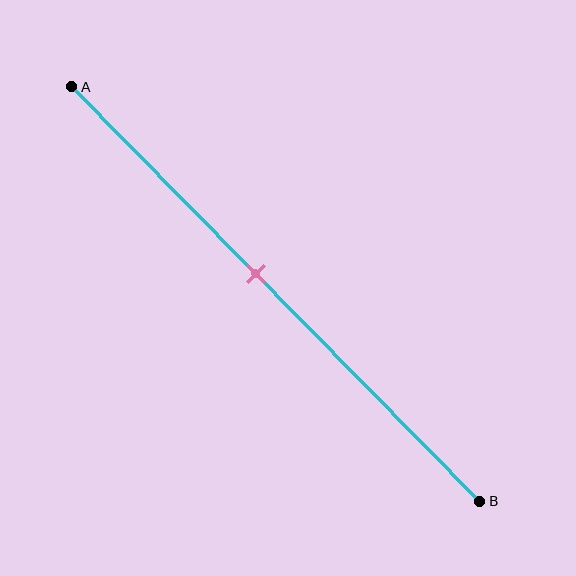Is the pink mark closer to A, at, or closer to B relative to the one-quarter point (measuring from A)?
The pink mark is closer to point B than the one-quarter point of segment AB.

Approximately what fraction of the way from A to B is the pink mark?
The pink mark is approximately 45% of the way from A to B.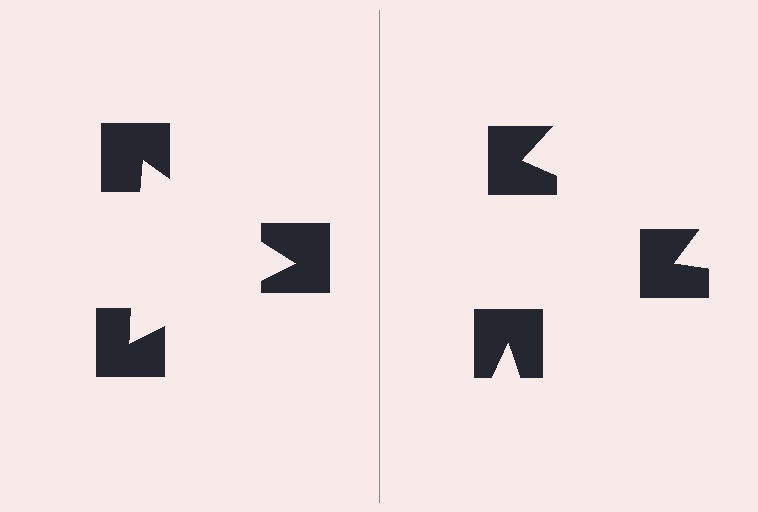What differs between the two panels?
The notched squares are positioned identically on both sides; only the wedge orientations differ. On the left they align to a triangle; on the right they are misaligned.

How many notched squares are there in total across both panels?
6 — 3 on each side.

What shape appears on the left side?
An illusory triangle.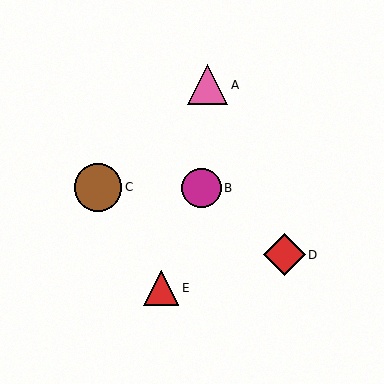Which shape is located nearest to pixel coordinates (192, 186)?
The magenta circle (labeled B) at (201, 188) is nearest to that location.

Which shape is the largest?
The brown circle (labeled C) is the largest.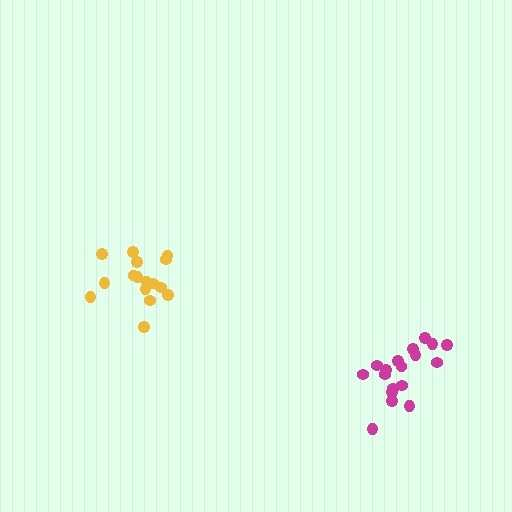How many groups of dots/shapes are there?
There are 2 groups.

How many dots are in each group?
Group 1: 18 dots, Group 2: 16 dots (34 total).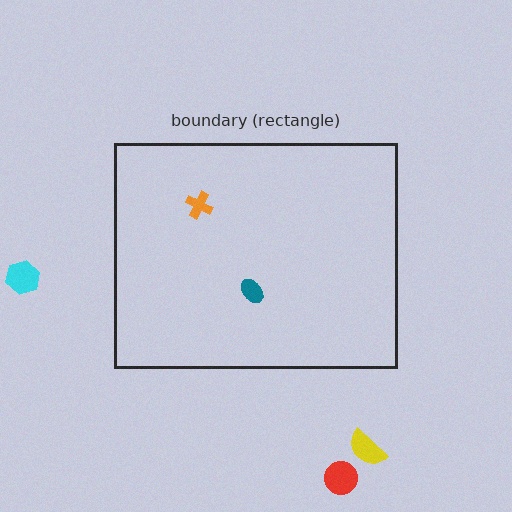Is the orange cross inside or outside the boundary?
Inside.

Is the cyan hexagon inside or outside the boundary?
Outside.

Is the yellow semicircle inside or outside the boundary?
Outside.